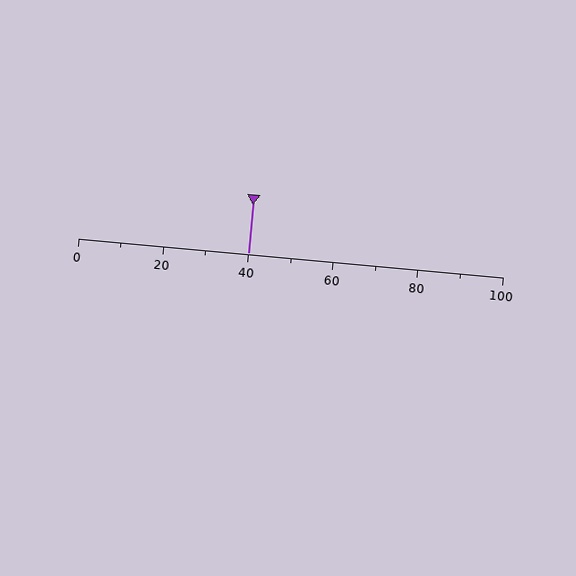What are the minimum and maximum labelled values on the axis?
The axis runs from 0 to 100.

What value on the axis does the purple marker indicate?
The marker indicates approximately 40.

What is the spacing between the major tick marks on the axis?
The major ticks are spaced 20 apart.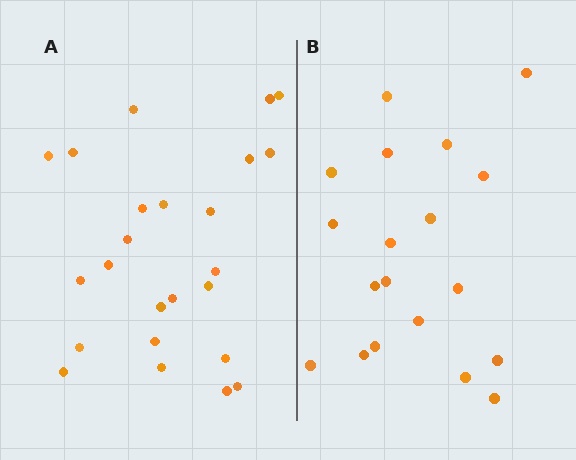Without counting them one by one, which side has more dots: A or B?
Region A (the left region) has more dots.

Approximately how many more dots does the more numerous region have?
Region A has about 5 more dots than region B.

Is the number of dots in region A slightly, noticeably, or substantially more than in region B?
Region A has noticeably more, but not dramatically so. The ratio is roughly 1.3 to 1.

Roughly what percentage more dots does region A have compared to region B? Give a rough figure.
About 25% more.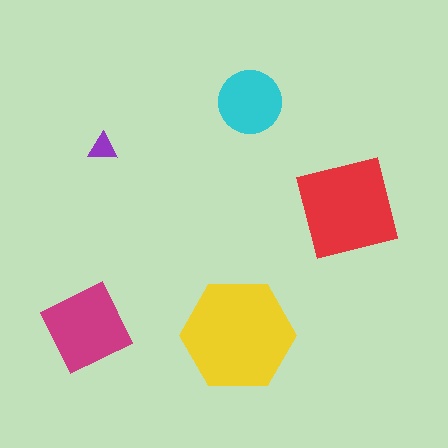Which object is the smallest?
The purple triangle.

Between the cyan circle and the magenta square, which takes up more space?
The magenta square.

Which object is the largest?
The yellow hexagon.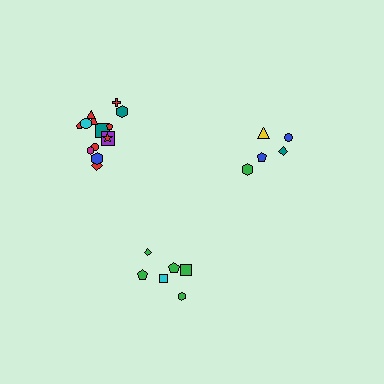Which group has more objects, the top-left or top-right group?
The top-left group.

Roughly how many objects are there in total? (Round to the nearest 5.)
Roughly 25 objects in total.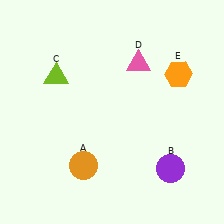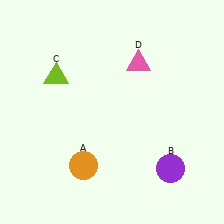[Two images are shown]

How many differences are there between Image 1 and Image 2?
There is 1 difference between the two images.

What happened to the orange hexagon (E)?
The orange hexagon (E) was removed in Image 2. It was in the top-right area of Image 1.